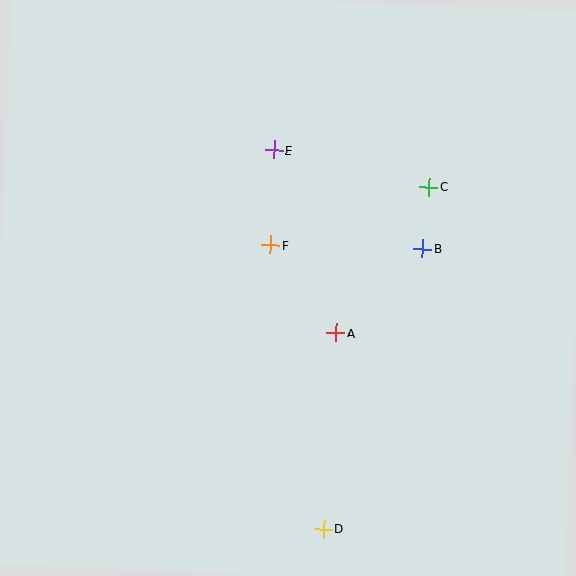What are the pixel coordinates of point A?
Point A is at (336, 333).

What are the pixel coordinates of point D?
Point D is at (323, 529).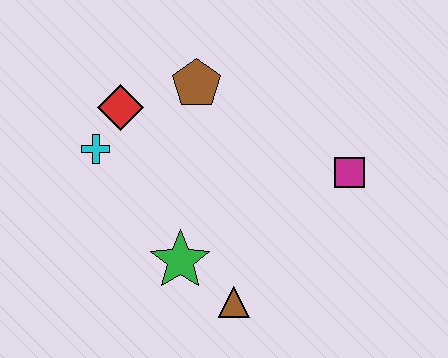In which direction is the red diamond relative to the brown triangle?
The red diamond is above the brown triangle.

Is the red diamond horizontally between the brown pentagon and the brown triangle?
No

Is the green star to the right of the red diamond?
Yes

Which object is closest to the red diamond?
The cyan cross is closest to the red diamond.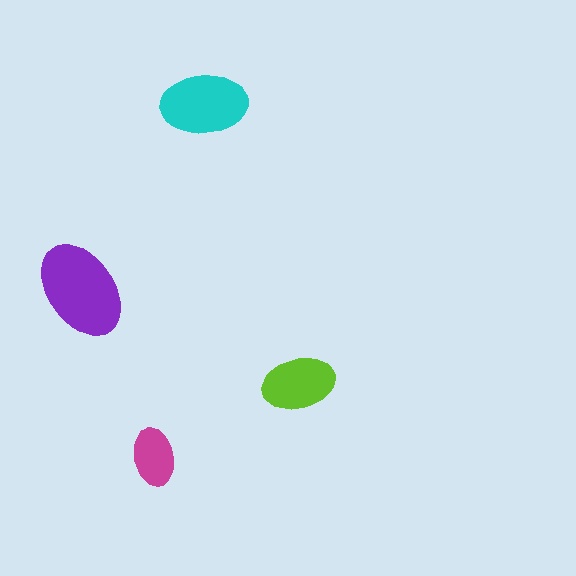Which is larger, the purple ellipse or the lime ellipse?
The purple one.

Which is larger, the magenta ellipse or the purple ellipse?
The purple one.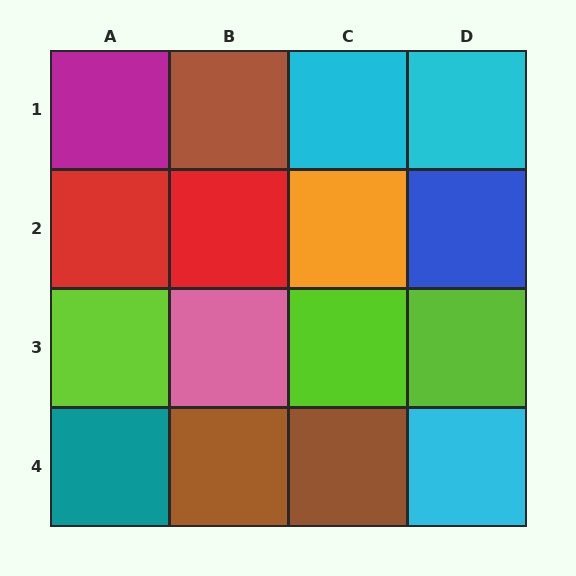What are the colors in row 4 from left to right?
Teal, brown, brown, cyan.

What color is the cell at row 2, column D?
Blue.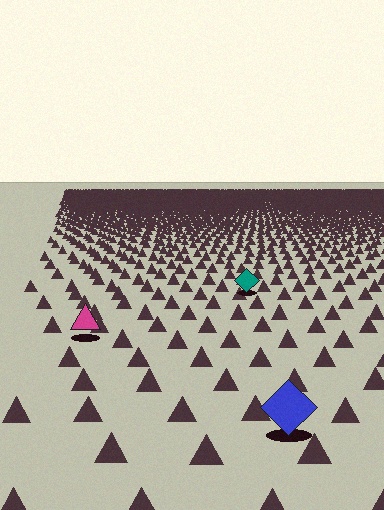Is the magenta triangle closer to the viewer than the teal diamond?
Yes. The magenta triangle is closer — you can tell from the texture gradient: the ground texture is coarser near it.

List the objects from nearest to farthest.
From nearest to farthest: the blue diamond, the magenta triangle, the teal diamond.